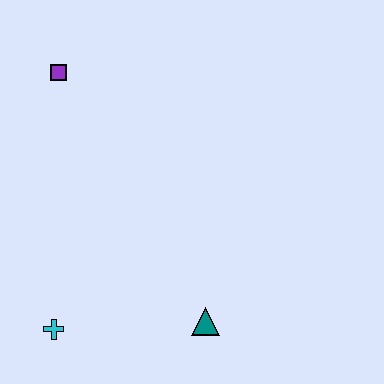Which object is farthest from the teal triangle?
The purple square is farthest from the teal triangle.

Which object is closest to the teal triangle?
The cyan cross is closest to the teal triangle.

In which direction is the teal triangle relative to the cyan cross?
The teal triangle is to the right of the cyan cross.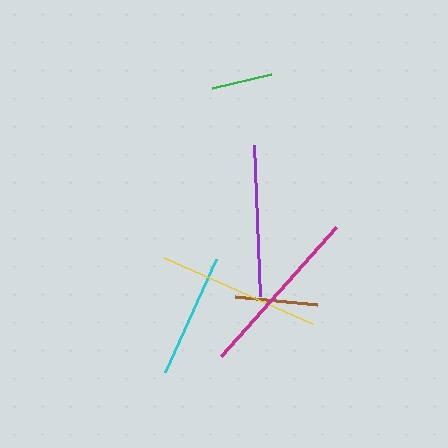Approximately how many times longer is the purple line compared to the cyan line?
The purple line is approximately 1.2 times the length of the cyan line.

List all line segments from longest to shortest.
From longest to shortest: magenta, yellow, purple, cyan, brown, green.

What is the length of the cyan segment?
The cyan segment is approximately 124 pixels long.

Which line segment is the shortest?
The green line is the shortest at approximately 60 pixels.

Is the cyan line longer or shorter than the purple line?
The purple line is longer than the cyan line.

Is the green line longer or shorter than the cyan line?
The cyan line is longer than the green line.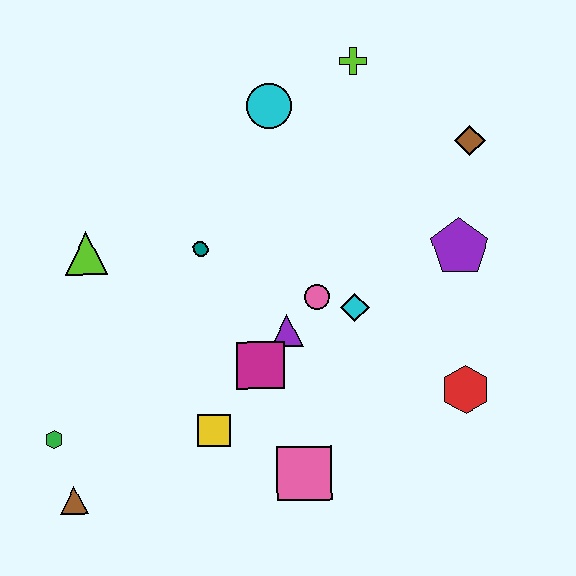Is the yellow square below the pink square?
No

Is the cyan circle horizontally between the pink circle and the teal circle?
Yes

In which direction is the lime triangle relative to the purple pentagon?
The lime triangle is to the left of the purple pentagon.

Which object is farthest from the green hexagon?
The brown diamond is farthest from the green hexagon.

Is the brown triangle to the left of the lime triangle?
Yes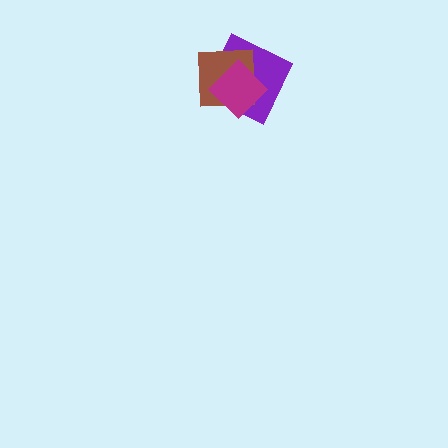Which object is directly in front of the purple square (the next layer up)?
The brown square is directly in front of the purple square.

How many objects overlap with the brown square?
2 objects overlap with the brown square.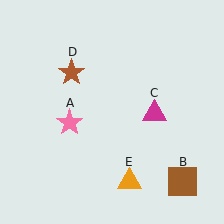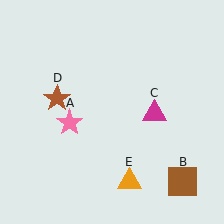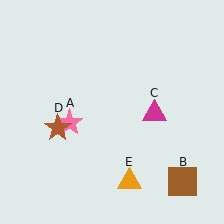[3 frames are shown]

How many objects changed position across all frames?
1 object changed position: brown star (object D).